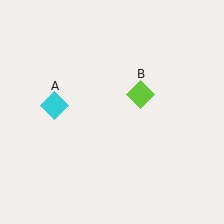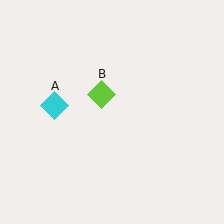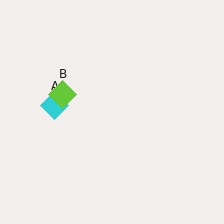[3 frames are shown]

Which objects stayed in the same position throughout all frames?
Cyan diamond (object A) remained stationary.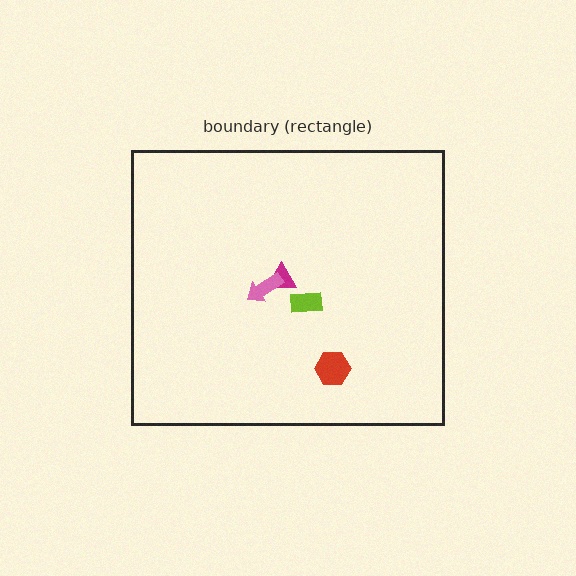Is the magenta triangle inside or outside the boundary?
Inside.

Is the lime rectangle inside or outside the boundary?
Inside.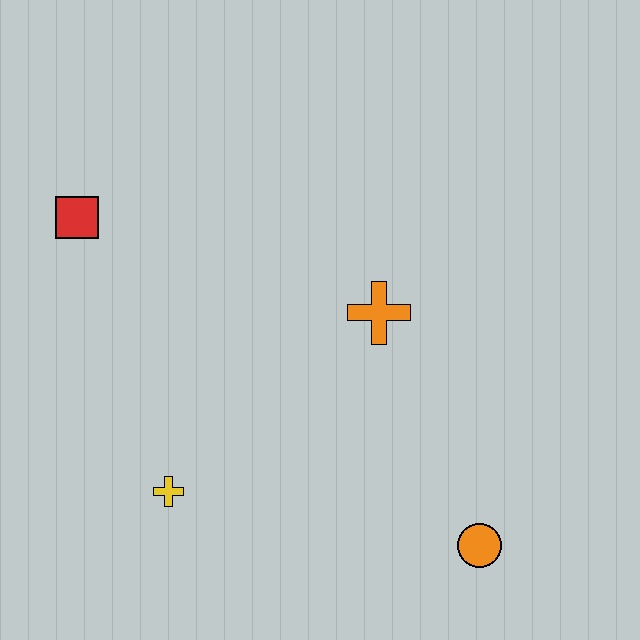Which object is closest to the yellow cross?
The orange cross is closest to the yellow cross.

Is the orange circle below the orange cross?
Yes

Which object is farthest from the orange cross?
The red square is farthest from the orange cross.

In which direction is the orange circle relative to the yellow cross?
The orange circle is to the right of the yellow cross.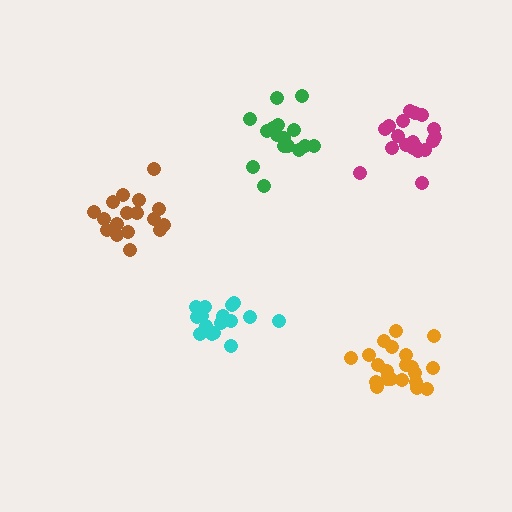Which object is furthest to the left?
The brown cluster is leftmost.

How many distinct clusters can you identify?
There are 5 distinct clusters.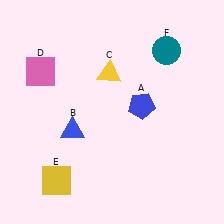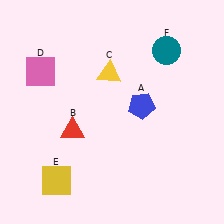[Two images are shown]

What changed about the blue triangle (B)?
In Image 1, B is blue. In Image 2, it changed to red.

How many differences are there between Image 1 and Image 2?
There is 1 difference between the two images.